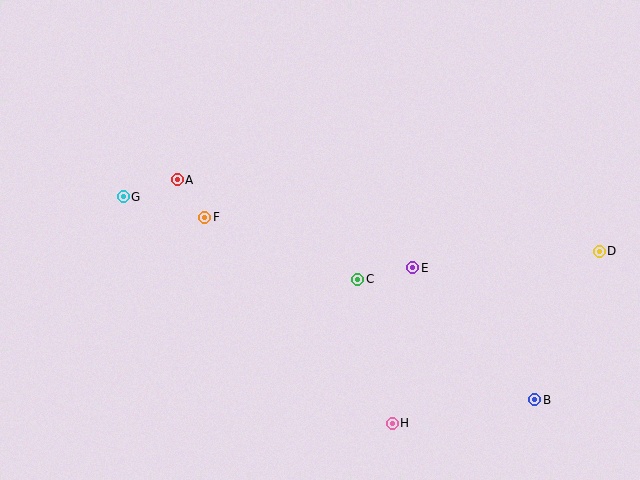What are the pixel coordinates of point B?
Point B is at (535, 400).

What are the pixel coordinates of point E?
Point E is at (413, 268).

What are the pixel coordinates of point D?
Point D is at (599, 251).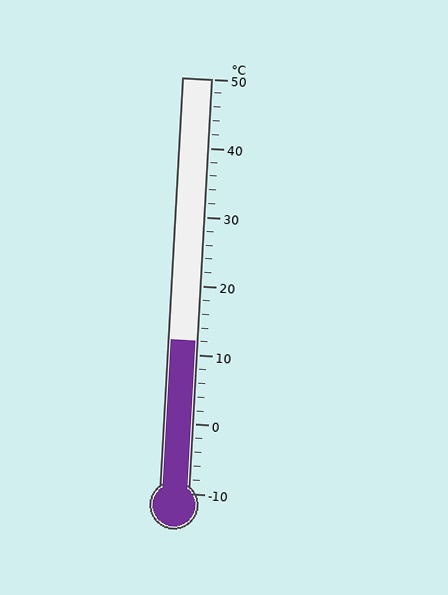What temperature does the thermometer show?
The thermometer shows approximately 12°C.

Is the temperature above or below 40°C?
The temperature is below 40°C.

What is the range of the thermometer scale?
The thermometer scale ranges from -10°C to 50°C.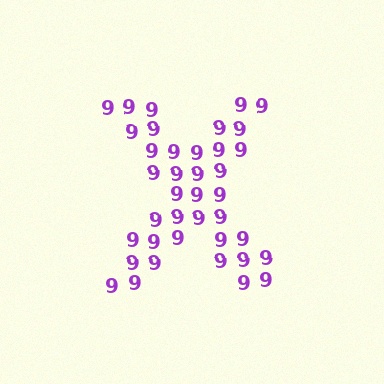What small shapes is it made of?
It is made of small digit 9's.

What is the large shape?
The large shape is the letter X.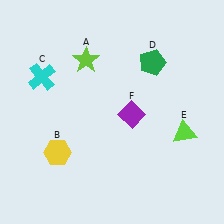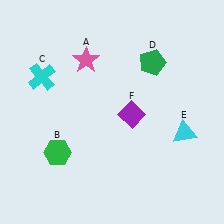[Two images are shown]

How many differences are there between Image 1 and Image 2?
There are 3 differences between the two images.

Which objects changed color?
A changed from lime to pink. B changed from yellow to green. E changed from lime to cyan.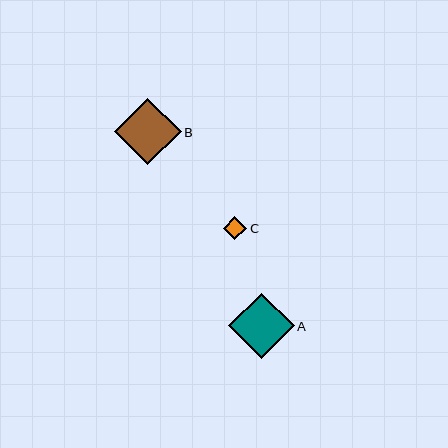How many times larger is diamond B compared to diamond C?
Diamond B is approximately 2.8 times the size of diamond C.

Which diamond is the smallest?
Diamond C is the smallest with a size of approximately 23 pixels.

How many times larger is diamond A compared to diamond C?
Diamond A is approximately 2.8 times the size of diamond C.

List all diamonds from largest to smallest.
From largest to smallest: B, A, C.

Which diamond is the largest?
Diamond B is the largest with a size of approximately 67 pixels.